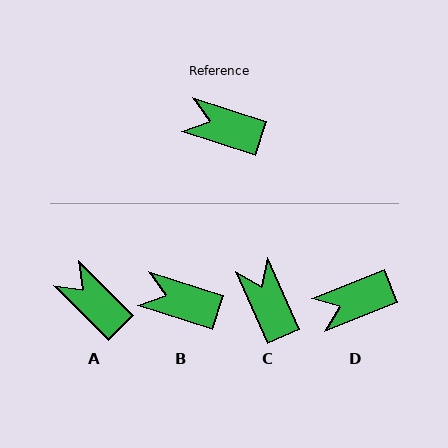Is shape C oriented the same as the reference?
No, it is off by about 48 degrees.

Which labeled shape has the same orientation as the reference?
B.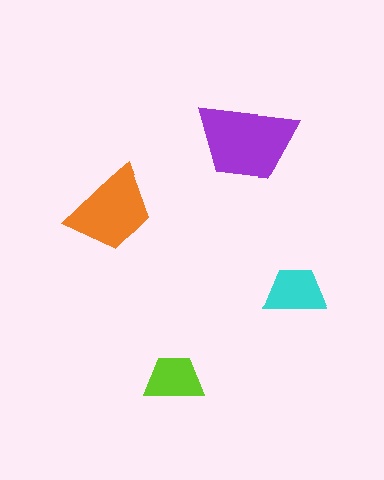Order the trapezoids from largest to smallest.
the purple one, the orange one, the cyan one, the lime one.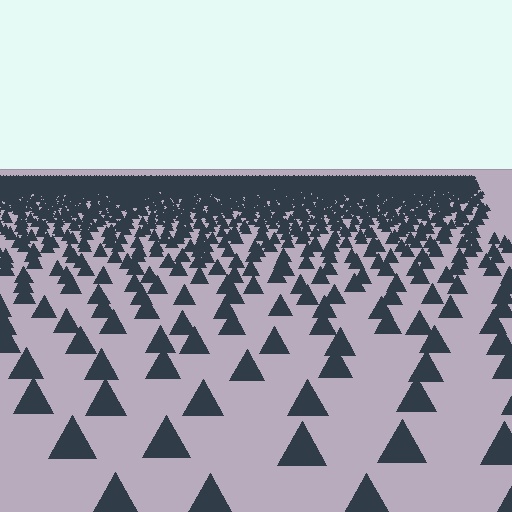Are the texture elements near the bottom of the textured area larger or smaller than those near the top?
Larger. Near the bottom, elements are closer to the viewer and appear at a bigger on-screen size.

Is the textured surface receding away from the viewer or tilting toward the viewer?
The surface is receding away from the viewer. Texture elements get smaller and denser toward the top.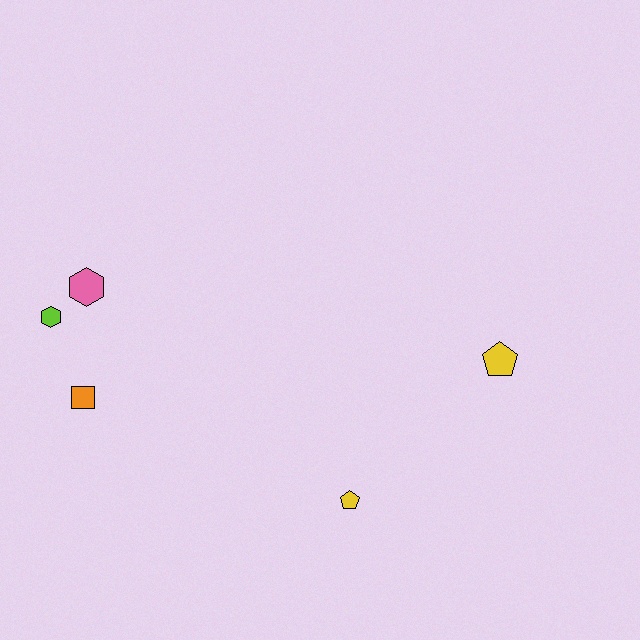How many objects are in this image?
There are 5 objects.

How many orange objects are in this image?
There is 1 orange object.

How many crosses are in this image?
There are no crosses.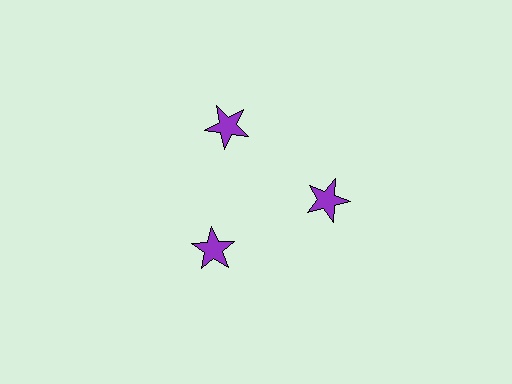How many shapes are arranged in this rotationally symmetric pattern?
There are 3 shapes, arranged in 3 groups of 1.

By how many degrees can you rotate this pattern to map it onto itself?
The pattern maps onto itself every 120 degrees of rotation.